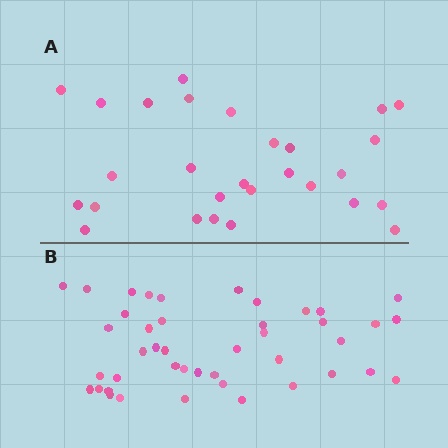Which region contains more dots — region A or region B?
Region B (the bottom region) has more dots.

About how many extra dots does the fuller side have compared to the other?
Region B has approximately 15 more dots than region A.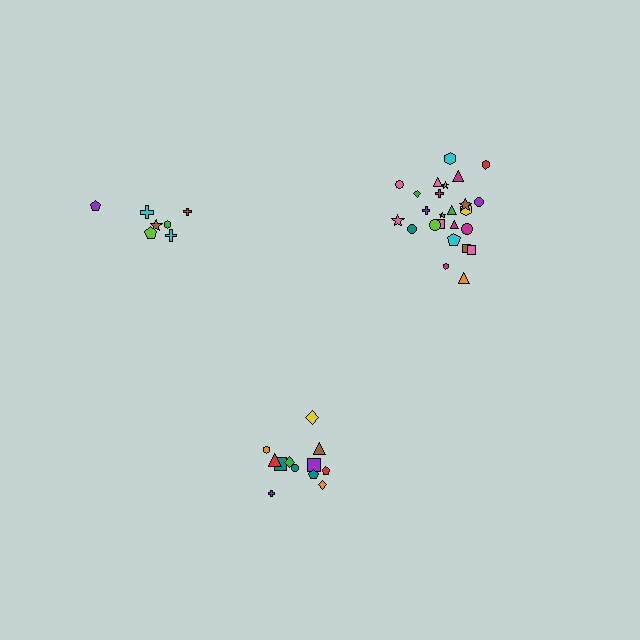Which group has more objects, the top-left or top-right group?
The top-right group.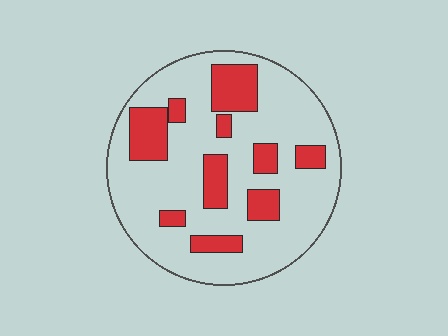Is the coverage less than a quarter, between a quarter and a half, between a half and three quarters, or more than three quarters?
Less than a quarter.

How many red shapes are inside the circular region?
10.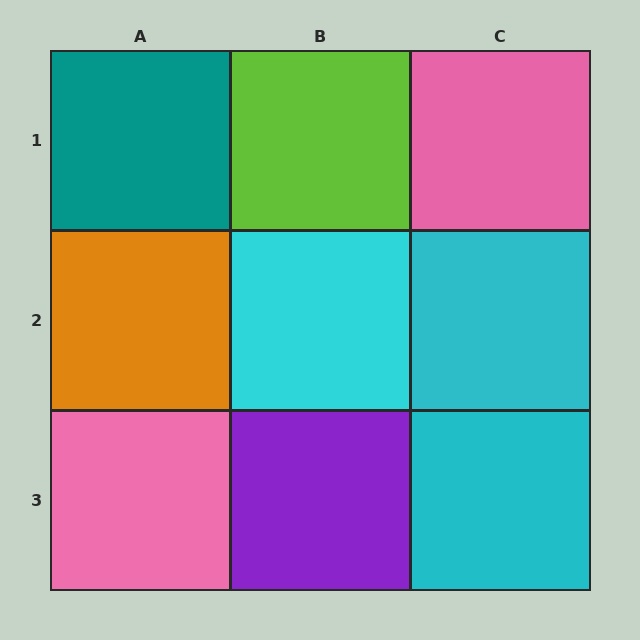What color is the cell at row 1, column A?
Teal.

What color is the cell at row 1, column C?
Pink.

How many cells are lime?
1 cell is lime.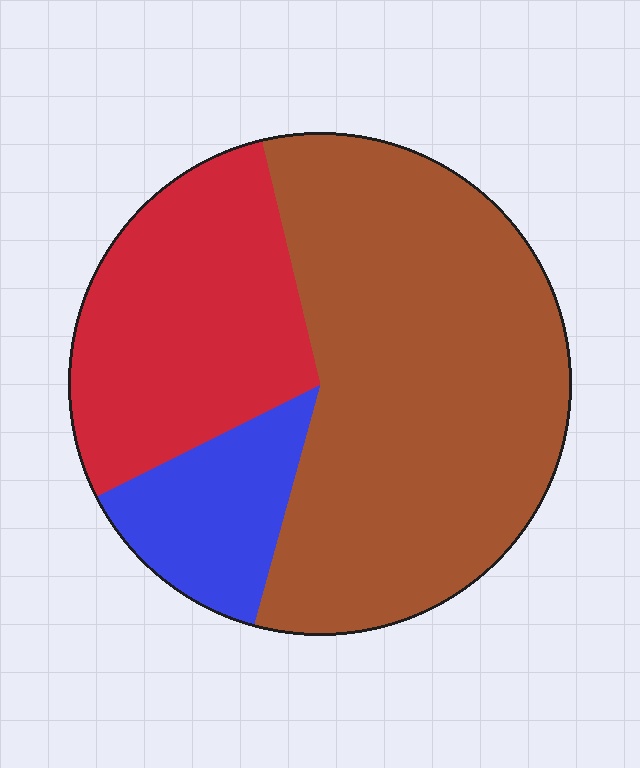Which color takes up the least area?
Blue, at roughly 15%.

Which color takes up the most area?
Brown, at roughly 60%.